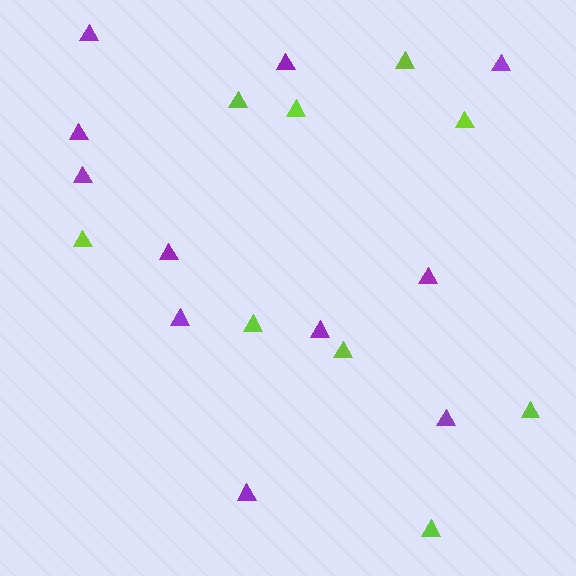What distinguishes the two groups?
There are 2 groups: one group of lime triangles (9) and one group of purple triangles (11).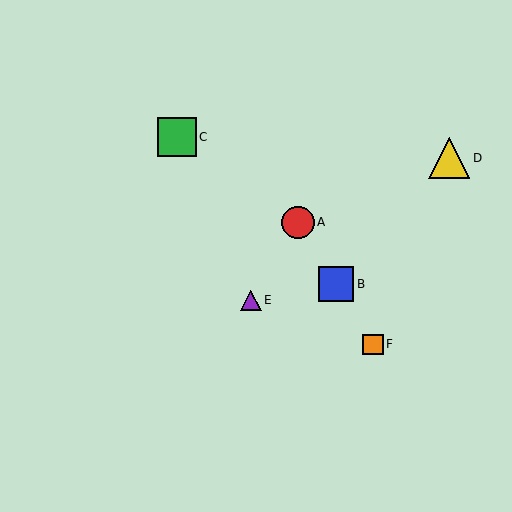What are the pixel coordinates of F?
Object F is at (373, 344).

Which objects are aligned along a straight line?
Objects A, B, F are aligned along a straight line.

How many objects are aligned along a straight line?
3 objects (A, B, F) are aligned along a straight line.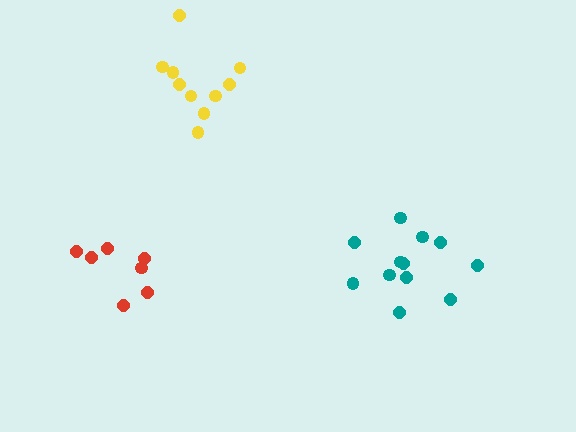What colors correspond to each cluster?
The clusters are colored: yellow, teal, red.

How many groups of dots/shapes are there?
There are 3 groups.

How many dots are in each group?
Group 1: 10 dots, Group 2: 12 dots, Group 3: 7 dots (29 total).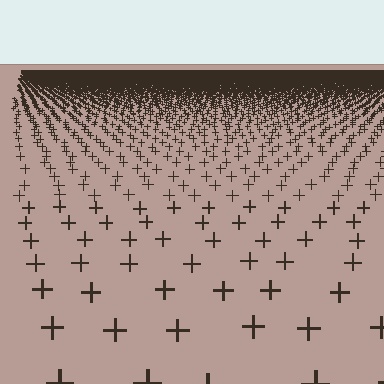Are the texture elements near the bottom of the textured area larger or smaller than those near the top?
Larger. Near the bottom, elements are closer to the viewer and appear at a bigger on-screen size.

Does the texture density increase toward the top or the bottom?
Density increases toward the top.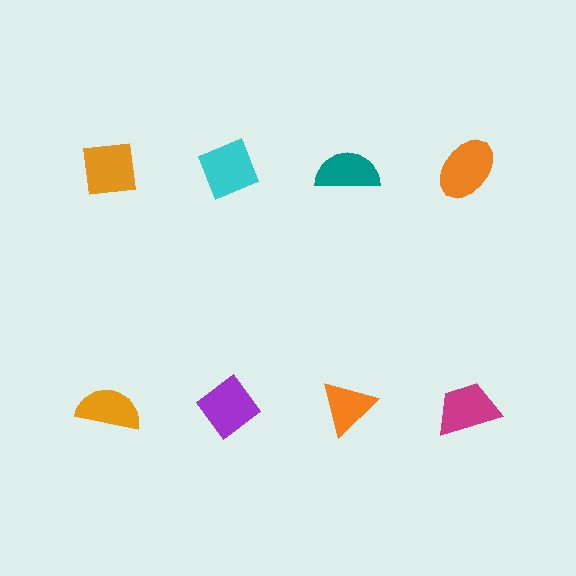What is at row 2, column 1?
An orange semicircle.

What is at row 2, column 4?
A magenta trapezoid.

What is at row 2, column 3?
An orange triangle.